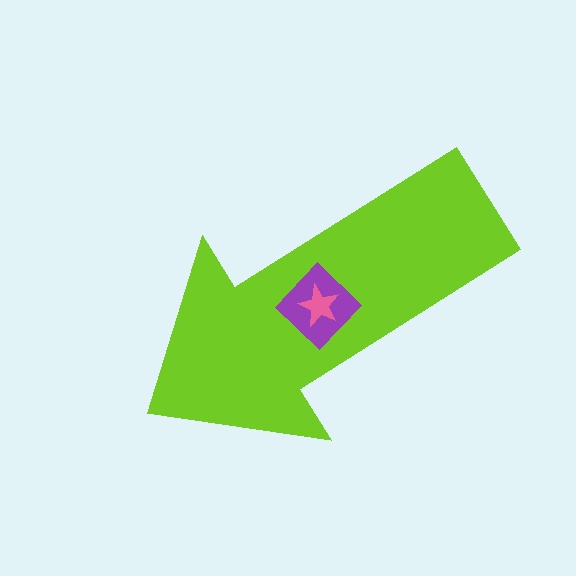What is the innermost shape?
The pink star.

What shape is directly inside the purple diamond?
The pink star.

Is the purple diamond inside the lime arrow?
Yes.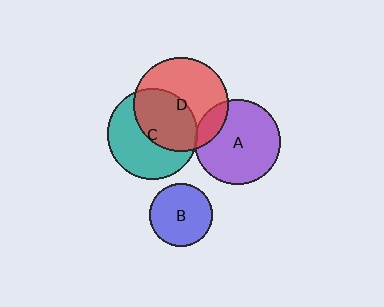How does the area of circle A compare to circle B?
Approximately 1.8 times.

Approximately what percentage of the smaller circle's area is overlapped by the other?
Approximately 45%.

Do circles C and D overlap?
Yes.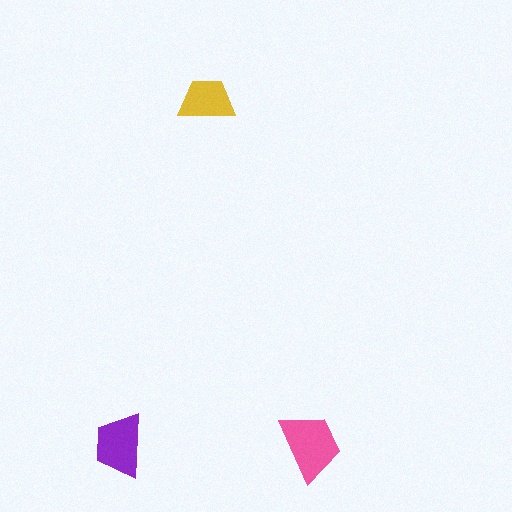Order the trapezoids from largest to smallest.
the pink one, the purple one, the yellow one.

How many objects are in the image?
There are 3 objects in the image.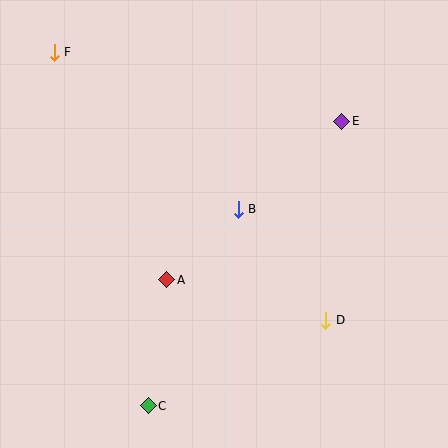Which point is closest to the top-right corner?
Point E is closest to the top-right corner.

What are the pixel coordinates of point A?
Point A is at (167, 280).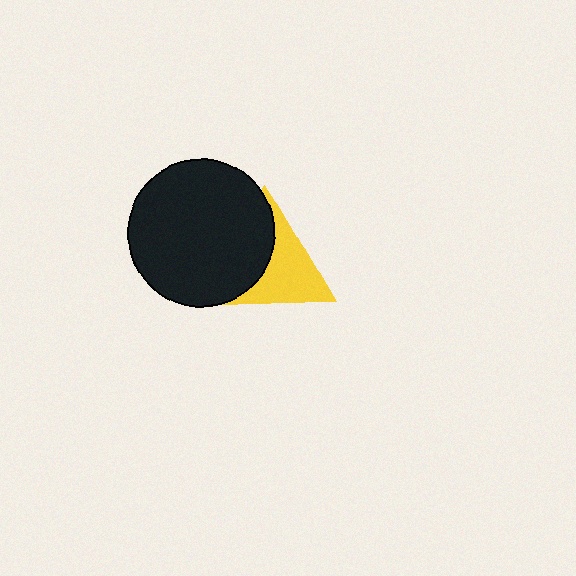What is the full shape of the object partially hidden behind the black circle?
The partially hidden object is a yellow triangle.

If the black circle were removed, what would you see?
You would see the complete yellow triangle.